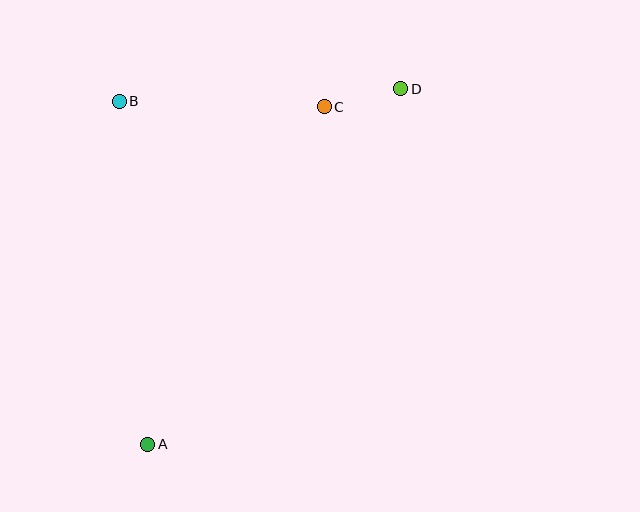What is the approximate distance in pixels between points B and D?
The distance between B and D is approximately 282 pixels.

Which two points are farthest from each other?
Points A and D are farthest from each other.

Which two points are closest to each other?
Points C and D are closest to each other.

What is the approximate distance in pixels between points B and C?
The distance between B and C is approximately 205 pixels.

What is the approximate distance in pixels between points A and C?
The distance between A and C is approximately 381 pixels.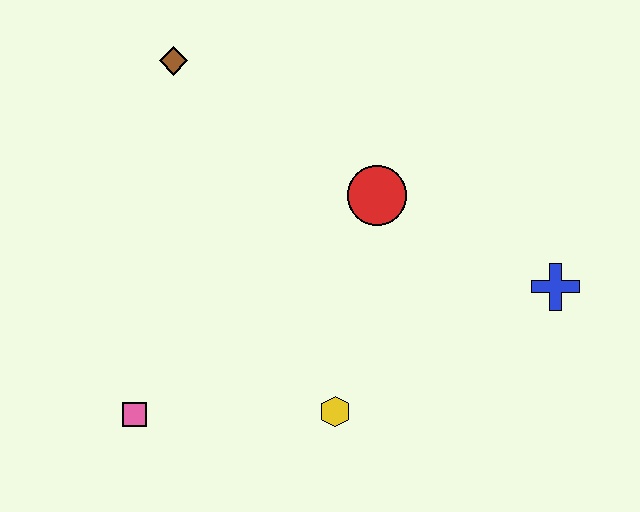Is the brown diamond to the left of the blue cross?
Yes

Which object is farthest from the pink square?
The blue cross is farthest from the pink square.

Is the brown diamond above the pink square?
Yes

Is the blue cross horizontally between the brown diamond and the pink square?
No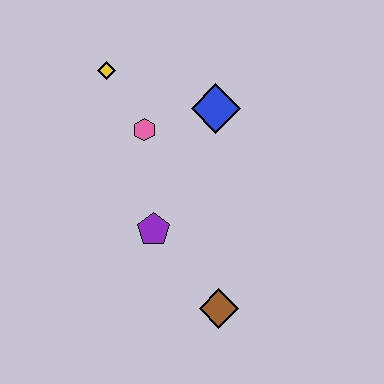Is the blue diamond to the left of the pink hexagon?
No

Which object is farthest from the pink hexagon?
The brown diamond is farthest from the pink hexagon.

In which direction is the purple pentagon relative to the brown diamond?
The purple pentagon is above the brown diamond.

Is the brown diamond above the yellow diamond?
No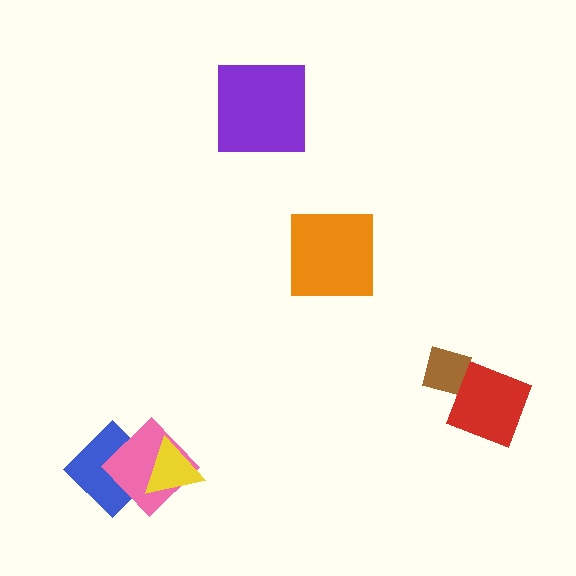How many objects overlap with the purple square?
0 objects overlap with the purple square.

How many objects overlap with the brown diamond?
1 object overlaps with the brown diamond.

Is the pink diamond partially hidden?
Yes, it is partially covered by another shape.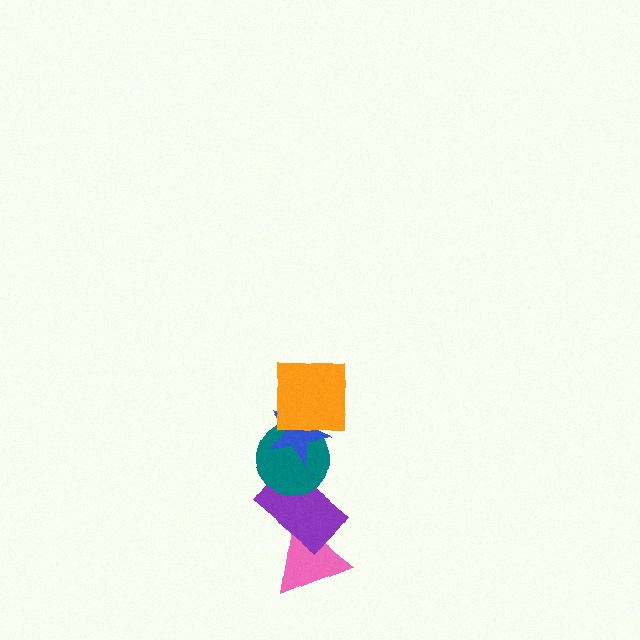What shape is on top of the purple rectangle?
The teal circle is on top of the purple rectangle.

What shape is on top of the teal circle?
The blue star is on top of the teal circle.